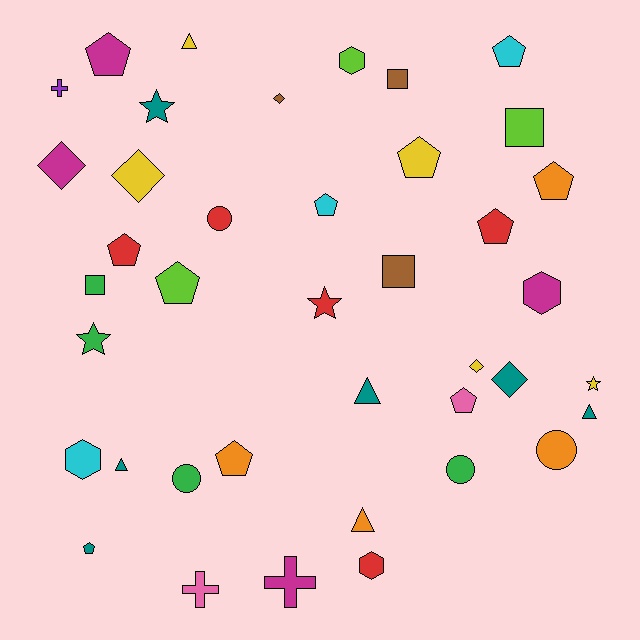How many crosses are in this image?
There are 3 crosses.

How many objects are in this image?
There are 40 objects.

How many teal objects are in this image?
There are 6 teal objects.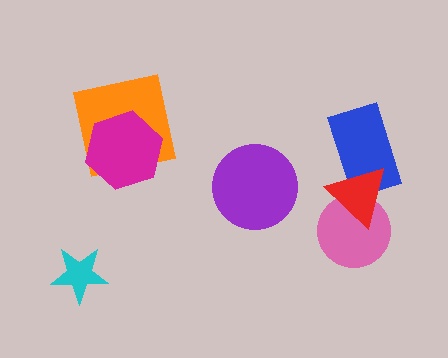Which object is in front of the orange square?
The magenta hexagon is in front of the orange square.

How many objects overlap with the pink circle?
1 object overlaps with the pink circle.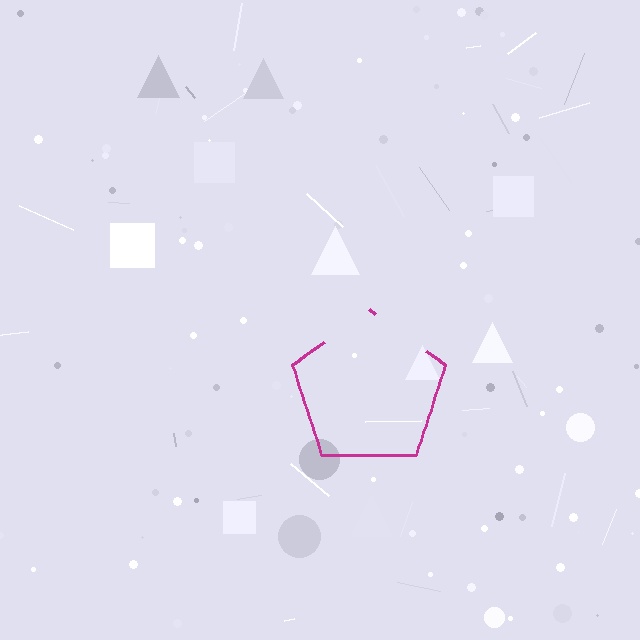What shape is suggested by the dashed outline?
The dashed outline suggests a pentagon.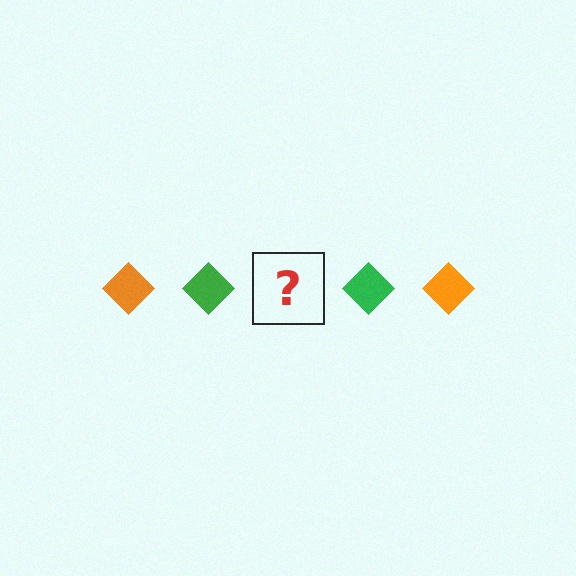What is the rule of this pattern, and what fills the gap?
The rule is that the pattern cycles through orange, green diamonds. The gap should be filled with an orange diamond.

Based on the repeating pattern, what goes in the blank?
The blank should be an orange diamond.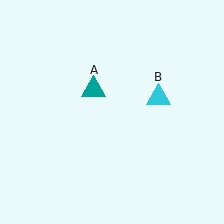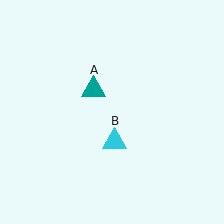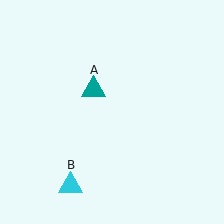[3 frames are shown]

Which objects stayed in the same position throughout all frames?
Teal triangle (object A) remained stationary.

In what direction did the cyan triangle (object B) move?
The cyan triangle (object B) moved down and to the left.